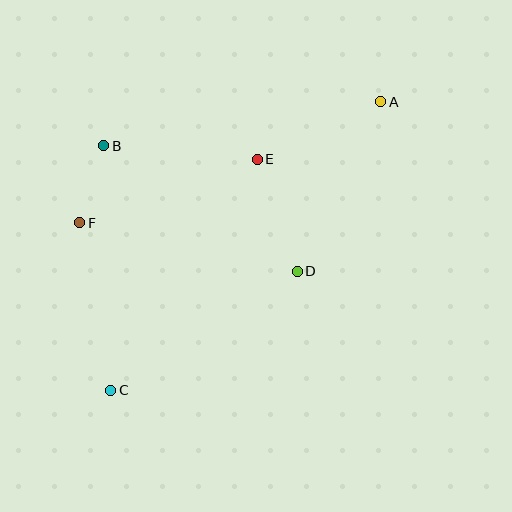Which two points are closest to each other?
Points B and F are closest to each other.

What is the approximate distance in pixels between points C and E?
The distance between C and E is approximately 273 pixels.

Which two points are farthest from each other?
Points A and C are farthest from each other.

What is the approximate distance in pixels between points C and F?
The distance between C and F is approximately 170 pixels.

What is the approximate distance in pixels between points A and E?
The distance between A and E is approximately 136 pixels.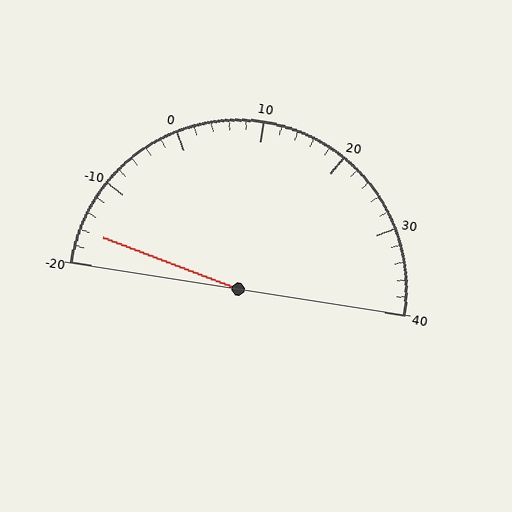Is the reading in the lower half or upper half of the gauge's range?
The reading is in the lower half of the range (-20 to 40).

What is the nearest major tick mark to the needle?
The nearest major tick mark is -20.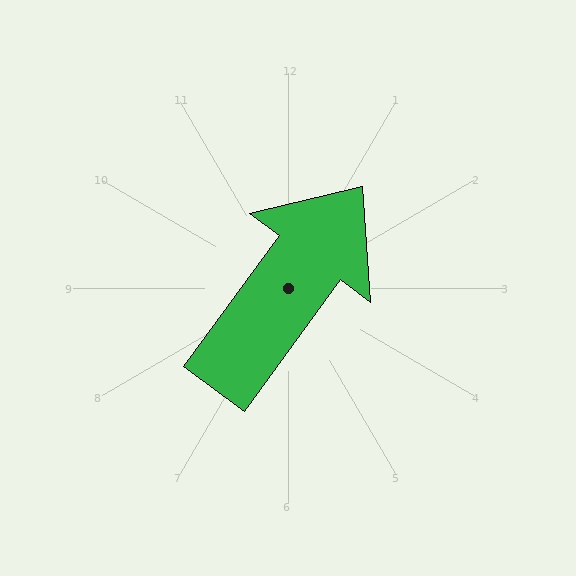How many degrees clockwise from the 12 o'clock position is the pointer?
Approximately 36 degrees.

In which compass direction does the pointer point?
Northeast.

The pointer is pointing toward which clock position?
Roughly 1 o'clock.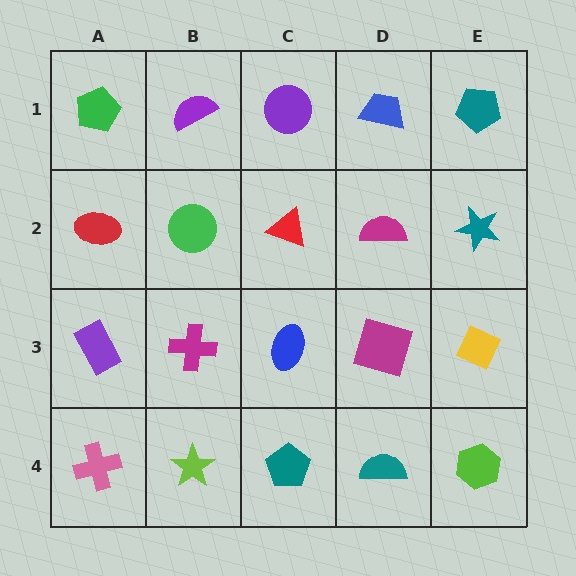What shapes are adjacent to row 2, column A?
A green pentagon (row 1, column A), a purple rectangle (row 3, column A), a green circle (row 2, column B).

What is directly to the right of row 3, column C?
A magenta square.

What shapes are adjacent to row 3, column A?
A red ellipse (row 2, column A), a pink cross (row 4, column A), a magenta cross (row 3, column B).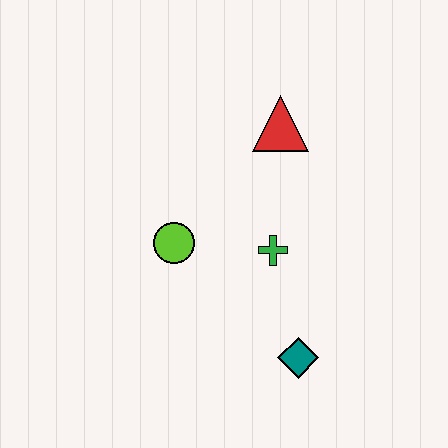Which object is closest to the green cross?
The lime circle is closest to the green cross.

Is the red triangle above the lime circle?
Yes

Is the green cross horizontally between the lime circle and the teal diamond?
Yes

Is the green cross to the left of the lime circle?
No